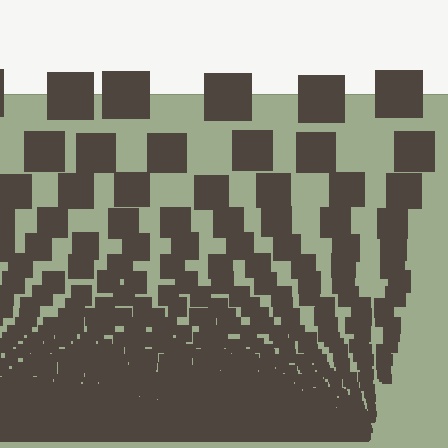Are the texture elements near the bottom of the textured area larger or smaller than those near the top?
Smaller. The gradient is inverted — elements near the bottom are smaller and denser.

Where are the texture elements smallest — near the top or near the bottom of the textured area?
Near the bottom.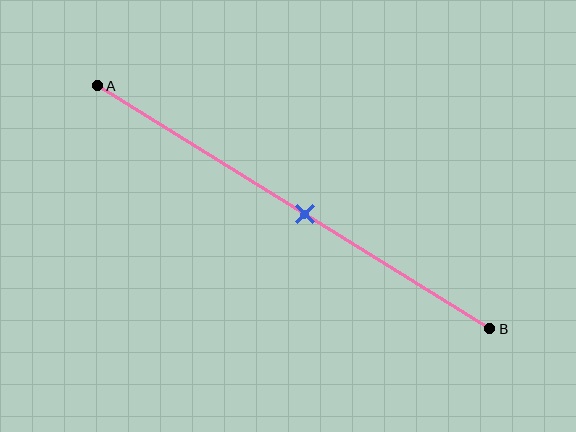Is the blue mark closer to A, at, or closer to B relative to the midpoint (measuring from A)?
The blue mark is approximately at the midpoint of segment AB.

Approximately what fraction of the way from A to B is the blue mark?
The blue mark is approximately 55% of the way from A to B.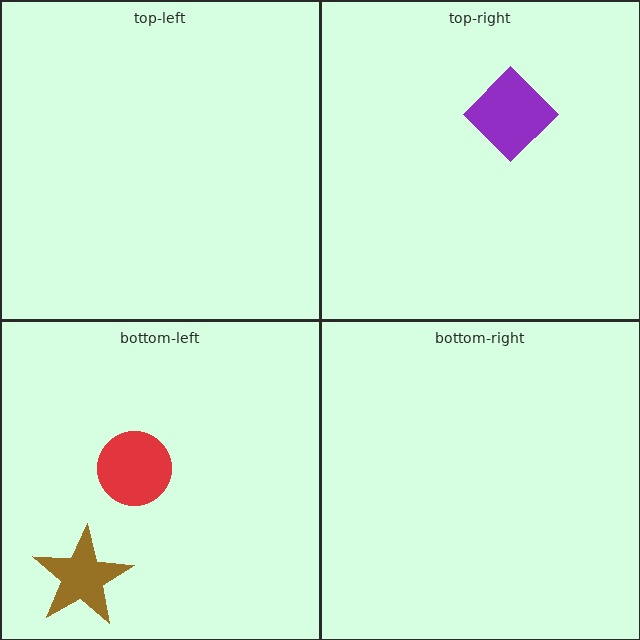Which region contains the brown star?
The bottom-left region.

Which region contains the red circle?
The bottom-left region.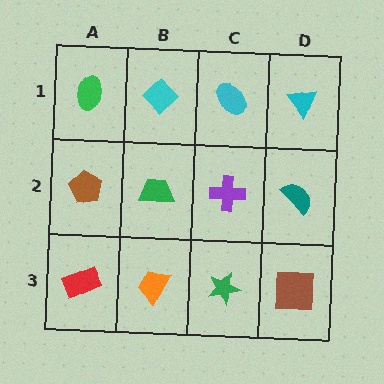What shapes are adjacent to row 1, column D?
A teal semicircle (row 2, column D), a cyan ellipse (row 1, column C).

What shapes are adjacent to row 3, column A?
A brown pentagon (row 2, column A), an orange trapezoid (row 3, column B).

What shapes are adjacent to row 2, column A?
A green ellipse (row 1, column A), a red rectangle (row 3, column A), a green trapezoid (row 2, column B).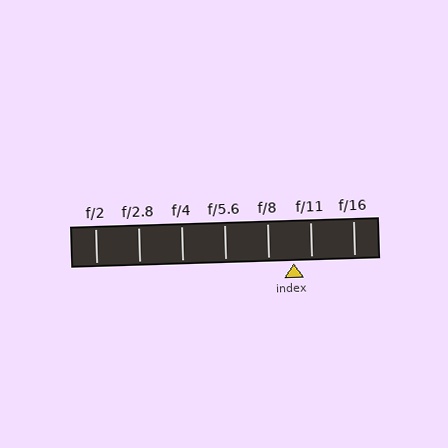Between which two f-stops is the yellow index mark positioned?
The index mark is between f/8 and f/11.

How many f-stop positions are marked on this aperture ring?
There are 7 f-stop positions marked.